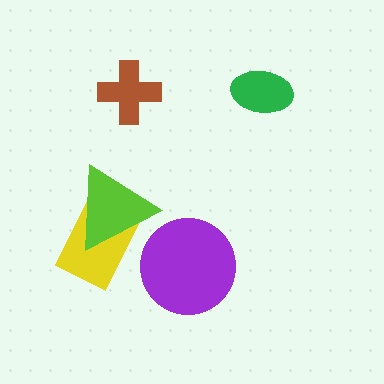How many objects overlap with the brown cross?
0 objects overlap with the brown cross.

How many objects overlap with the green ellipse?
0 objects overlap with the green ellipse.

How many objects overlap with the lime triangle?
1 object overlaps with the lime triangle.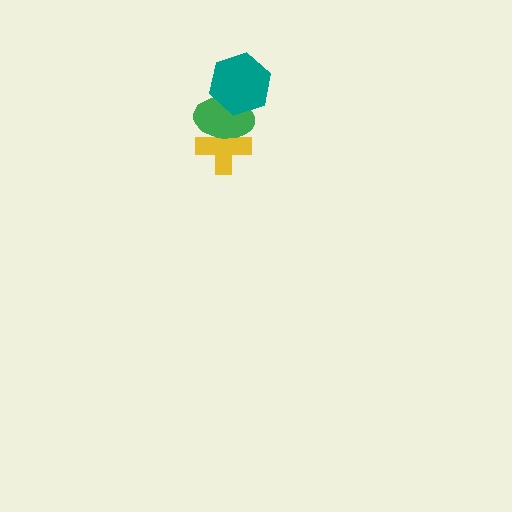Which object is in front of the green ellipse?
The teal hexagon is in front of the green ellipse.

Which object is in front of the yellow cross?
The green ellipse is in front of the yellow cross.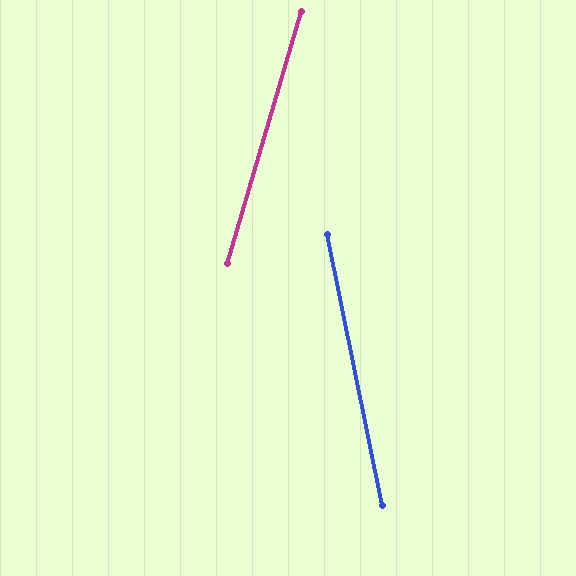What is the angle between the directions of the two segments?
Approximately 28 degrees.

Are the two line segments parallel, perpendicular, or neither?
Neither parallel nor perpendicular — they differ by about 28°.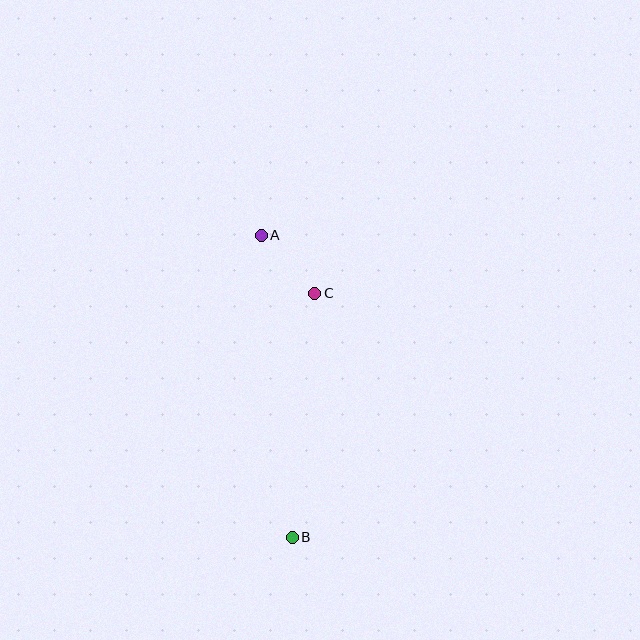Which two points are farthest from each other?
Points A and B are farthest from each other.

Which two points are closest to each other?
Points A and C are closest to each other.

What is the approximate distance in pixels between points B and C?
The distance between B and C is approximately 245 pixels.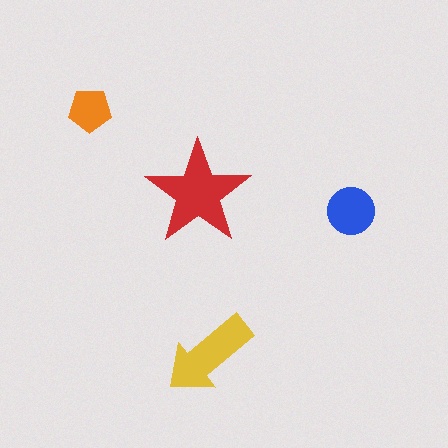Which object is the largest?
The red star.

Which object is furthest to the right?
The blue circle is rightmost.